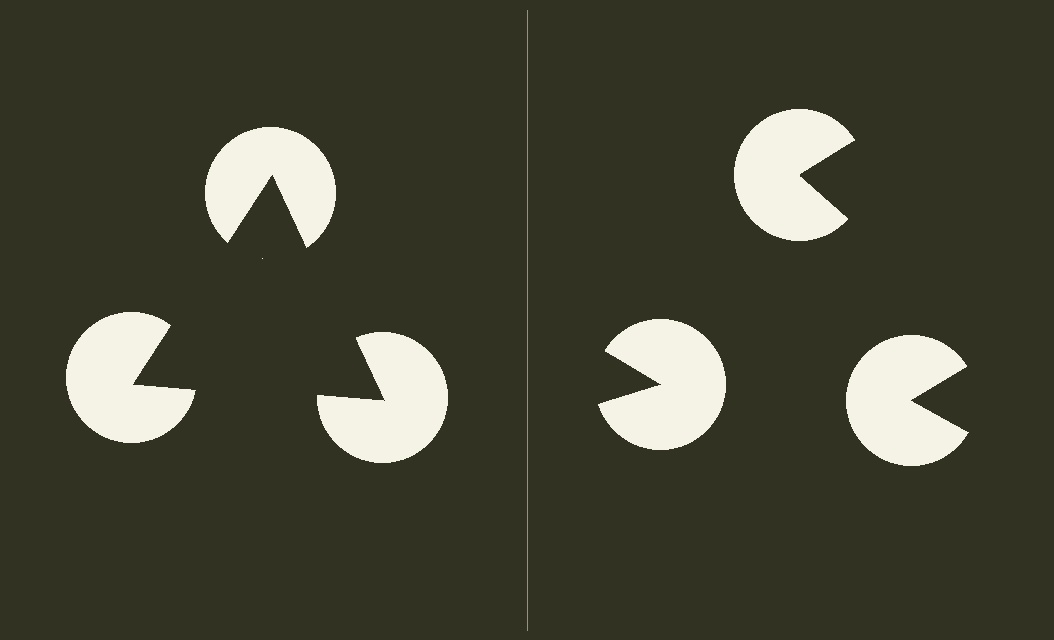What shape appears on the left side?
An illusory triangle.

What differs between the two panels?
The pac-man discs are positioned identically on both sides; only the wedge orientations differ. On the left they align to a triangle; on the right they are misaligned.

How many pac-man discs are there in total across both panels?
6 — 3 on each side.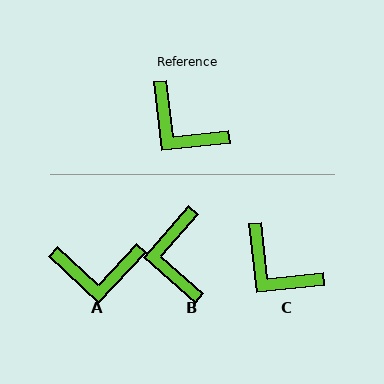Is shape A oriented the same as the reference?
No, it is off by about 41 degrees.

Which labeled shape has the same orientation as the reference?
C.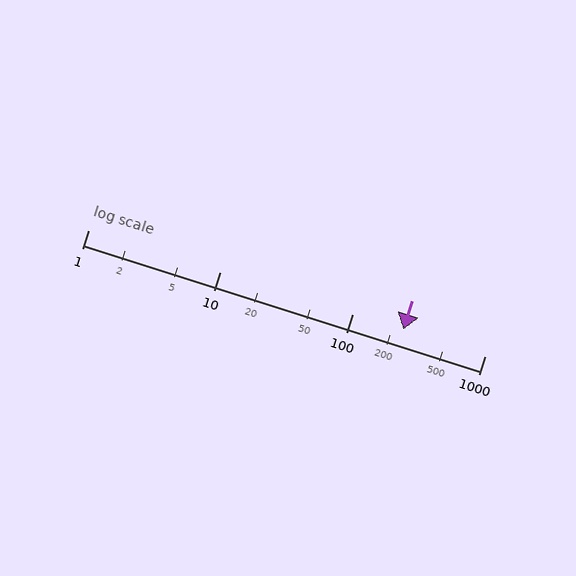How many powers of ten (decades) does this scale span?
The scale spans 3 decades, from 1 to 1000.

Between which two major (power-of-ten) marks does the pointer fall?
The pointer is between 100 and 1000.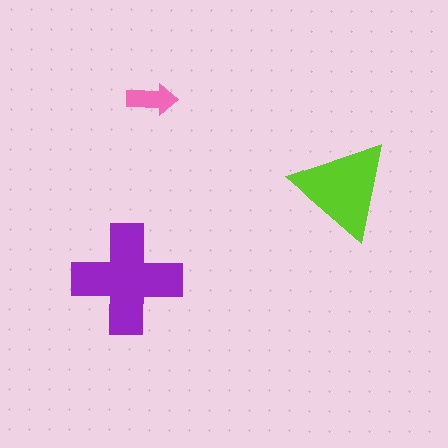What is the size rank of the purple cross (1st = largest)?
1st.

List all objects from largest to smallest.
The purple cross, the lime triangle, the pink arrow.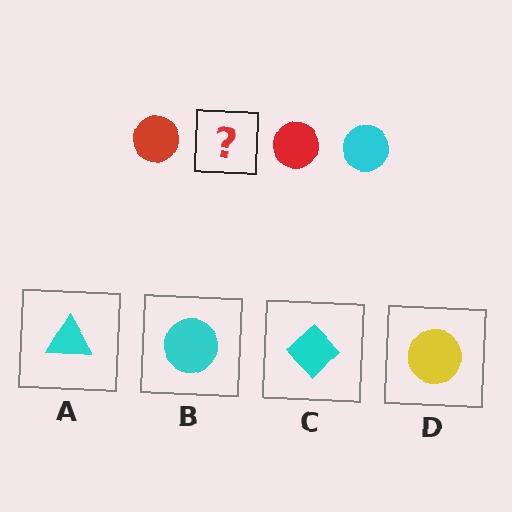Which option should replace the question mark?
Option B.